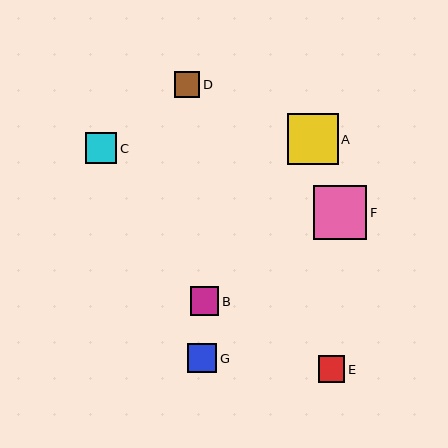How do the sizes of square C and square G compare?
Square C and square G are approximately the same size.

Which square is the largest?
Square F is the largest with a size of approximately 54 pixels.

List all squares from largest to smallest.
From largest to smallest: F, A, C, G, B, E, D.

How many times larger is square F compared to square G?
Square F is approximately 1.8 times the size of square G.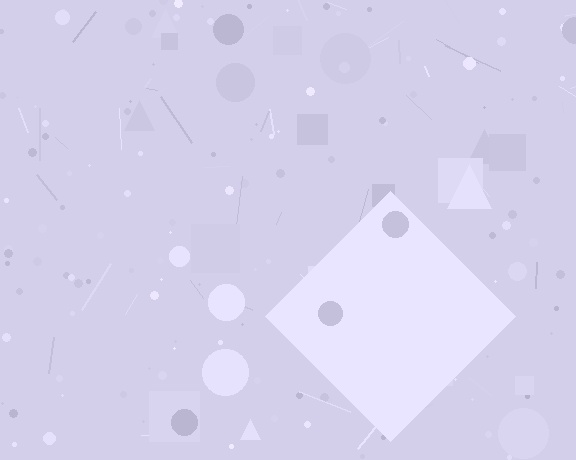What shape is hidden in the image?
A diamond is hidden in the image.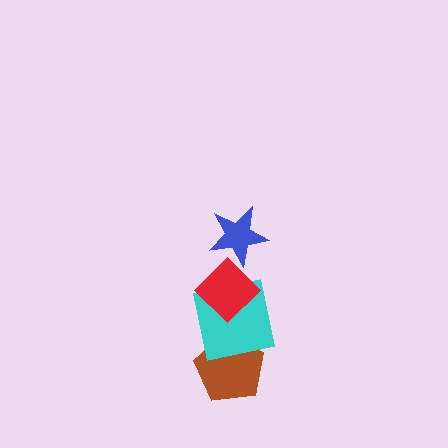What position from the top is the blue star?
The blue star is 1st from the top.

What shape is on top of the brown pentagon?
The cyan square is on top of the brown pentagon.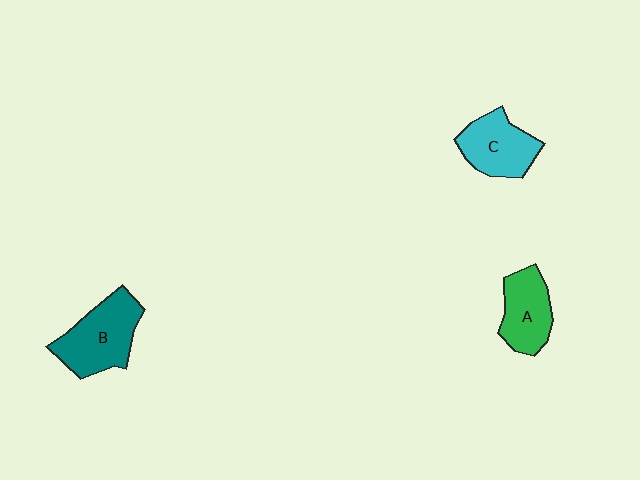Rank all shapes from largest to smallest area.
From largest to smallest: B (teal), C (cyan), A (green).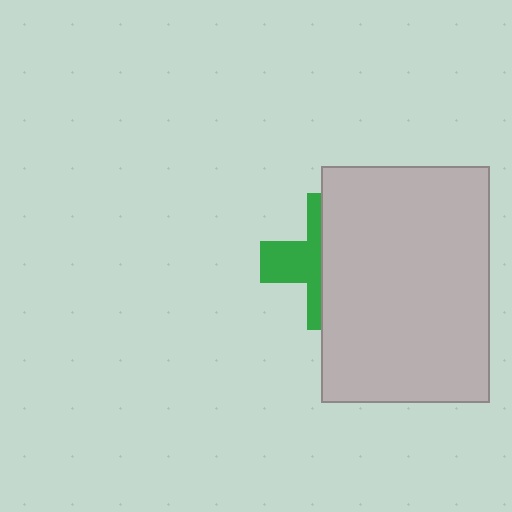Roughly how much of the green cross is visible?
A small part of it is visible (roughly 40%).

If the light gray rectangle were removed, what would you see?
You would see the complete green cross.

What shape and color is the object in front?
The object in front is a light gray rectangle.